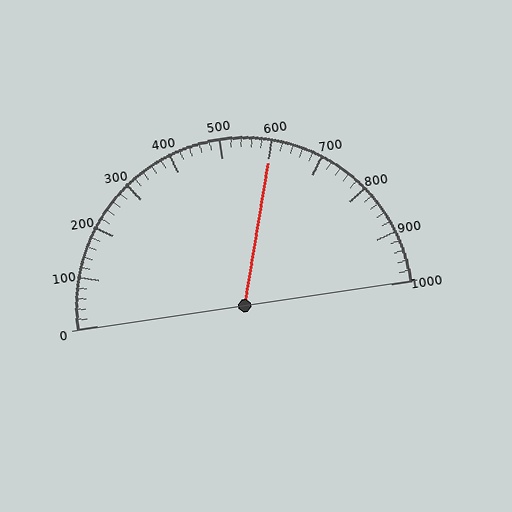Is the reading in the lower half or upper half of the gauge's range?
The reading is in the upper half of the range (0 to 1000).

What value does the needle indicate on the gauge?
The needle indicates approximately 600.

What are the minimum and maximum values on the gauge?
The gauge ranges from 0 to 1000.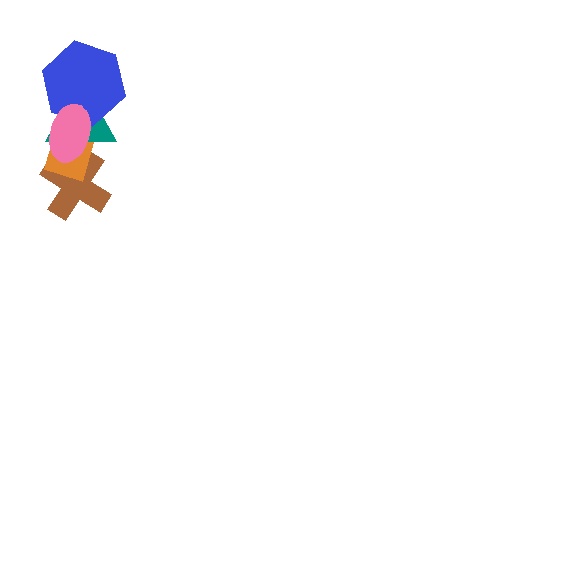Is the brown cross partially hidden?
Yes, it is partially covered by another shape.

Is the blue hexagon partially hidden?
Yes, it is partially covered by another shape.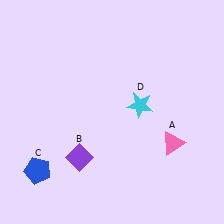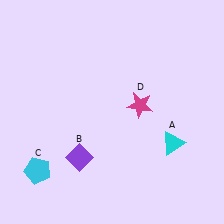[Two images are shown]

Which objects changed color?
A changed from pink to cyan. C changed from blue to cyan. D changed from cyan to magenta.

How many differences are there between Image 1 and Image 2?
There are 3 differences between the two images.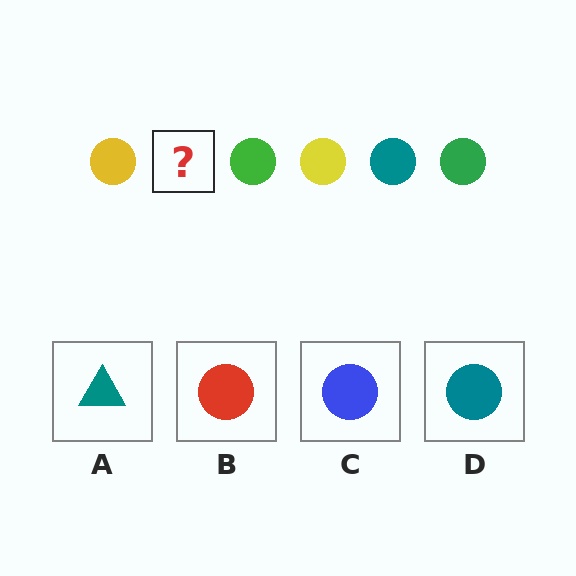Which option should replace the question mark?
Option D.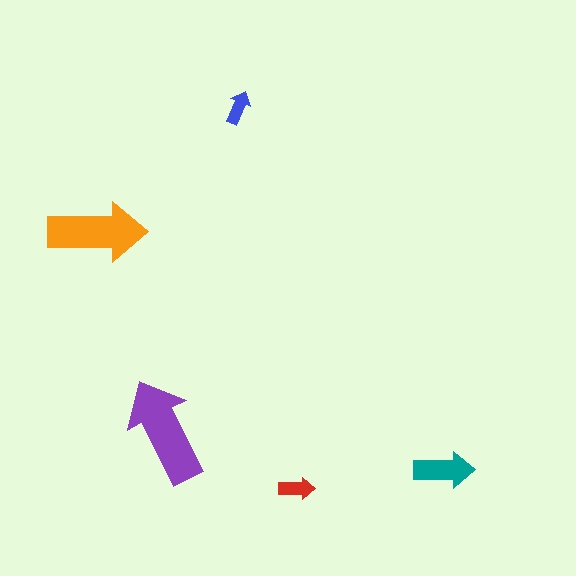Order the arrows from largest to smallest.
the purple one, the orange one, the teal one, the red one, the blue one.